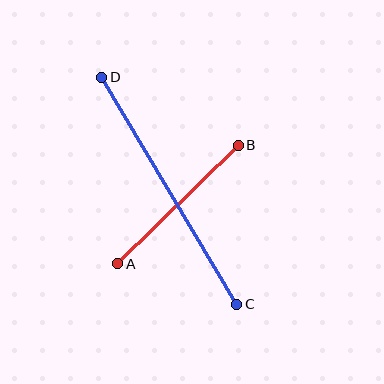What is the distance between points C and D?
The distance is approximately 264 pixels.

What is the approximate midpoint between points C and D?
The midpoint is at approximately (169, 191) pixels.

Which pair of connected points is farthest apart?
Points C and D are farthest apart.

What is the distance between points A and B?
The distance is approximately 169 pixels.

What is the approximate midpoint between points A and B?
The midpoint is at approximately (178, 205) pixels.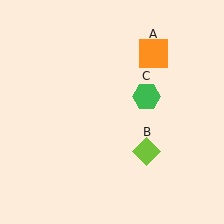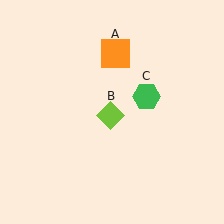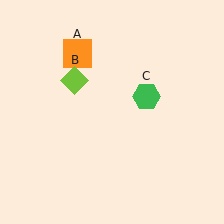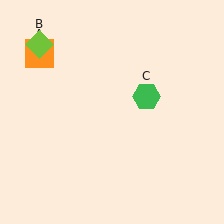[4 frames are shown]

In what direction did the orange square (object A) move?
The orange square (object A) moved left.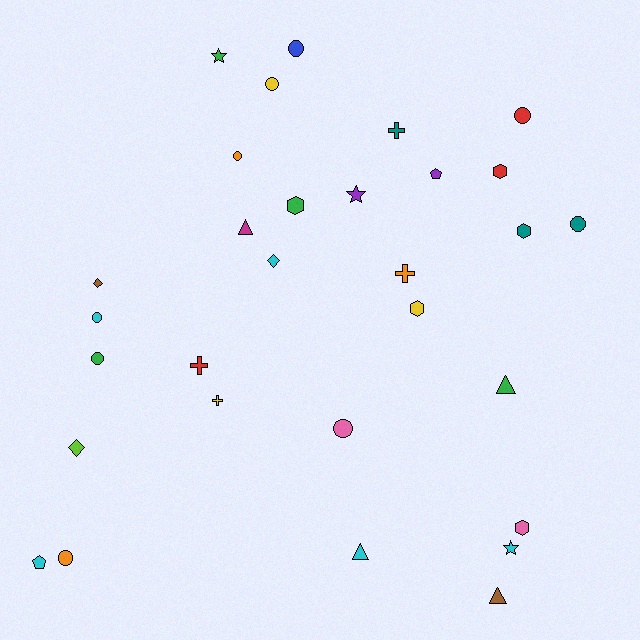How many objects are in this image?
There are 30 objects.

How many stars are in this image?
There are 3 stars.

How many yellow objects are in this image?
There are 3 yellow objects.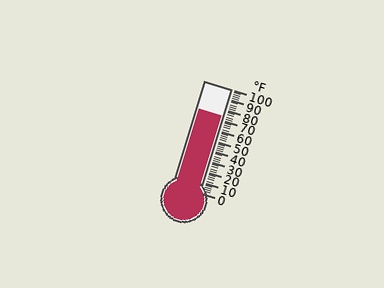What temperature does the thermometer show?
The thermometer shows approximately 74°F.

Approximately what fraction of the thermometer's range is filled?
The thermometer is filled to approximately 75% of its range.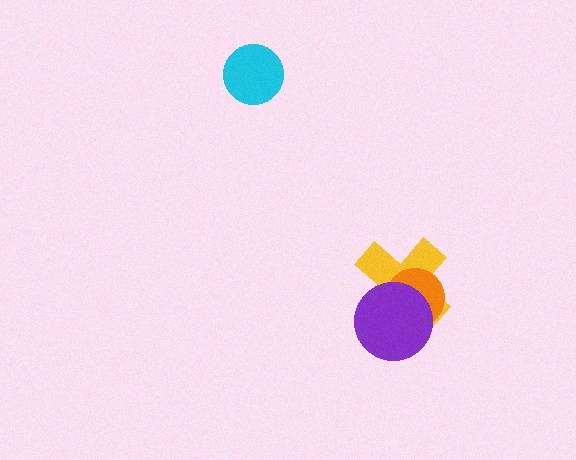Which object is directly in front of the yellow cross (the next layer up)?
The orange circle is directly in front of the yellow cross.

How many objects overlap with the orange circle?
2 objects overlap with the orange circle.